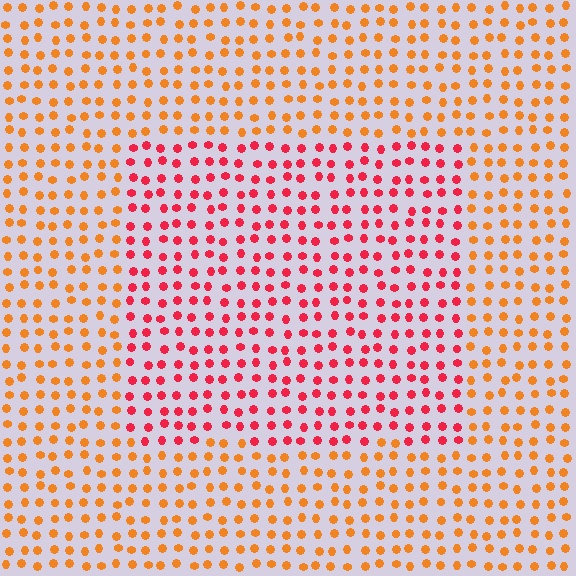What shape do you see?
I see a rectangle.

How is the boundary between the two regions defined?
The boundary is defined purely by a slight shift in hue (about 39 degrees). Spacing, size, and orientation are identical on both sides.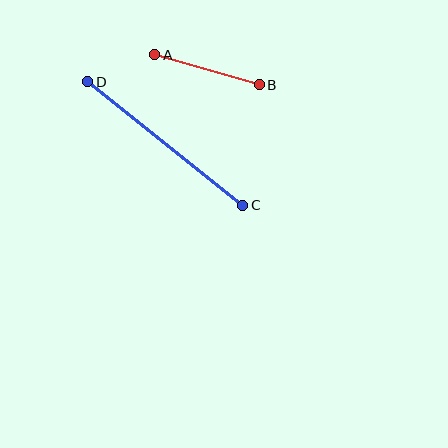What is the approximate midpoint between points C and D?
The midpoint is at approximately (165, 144) pixels.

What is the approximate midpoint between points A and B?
The midpoint is at approximately (207, 70) pixels.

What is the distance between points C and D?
The distance is approximately 198 pixels.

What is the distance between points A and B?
The distance is approximately 109 pixels.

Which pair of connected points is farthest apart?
Points C and D are farthest apart.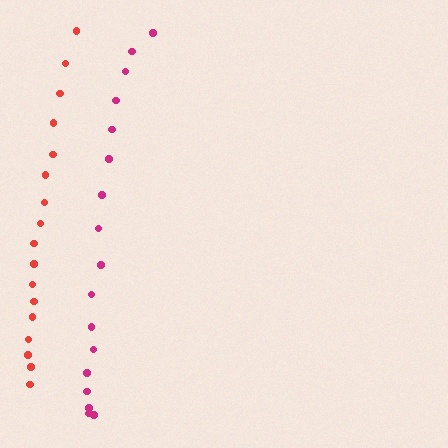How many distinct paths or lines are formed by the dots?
There are 2 distinct paths.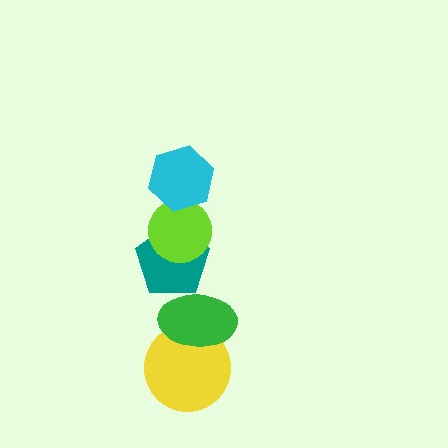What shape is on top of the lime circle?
The cyan hexagon is on top of the lime circle.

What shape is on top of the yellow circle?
The green ellipse is on top of the yellow circle.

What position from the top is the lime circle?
The lime circle is 2nd from the top.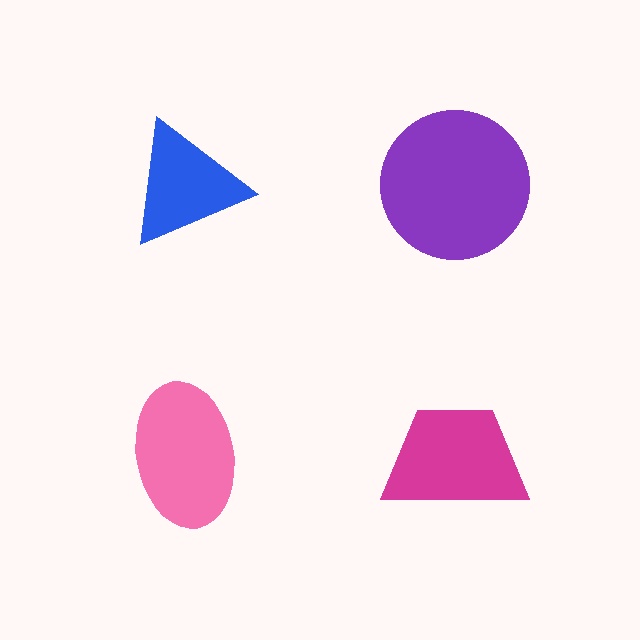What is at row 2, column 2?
A magenta trapezoid.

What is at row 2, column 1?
A pink ellipse.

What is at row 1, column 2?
A purple circle.